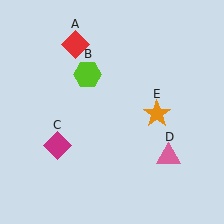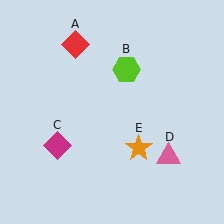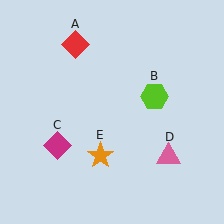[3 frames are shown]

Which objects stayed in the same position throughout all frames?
Red diamond (object A) and magenta diamond (object C) and pink triangle (object D) remained stationary.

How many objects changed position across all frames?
2 objects changed position: lime hexagon (object B), orange star (object E).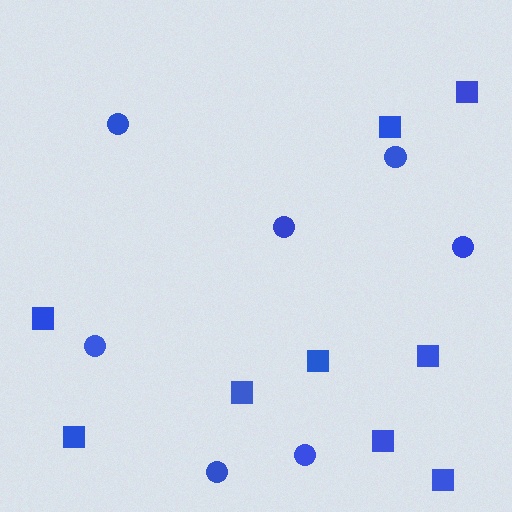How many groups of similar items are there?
There are 2 groups: one group of squares (9) and one group of circles (7).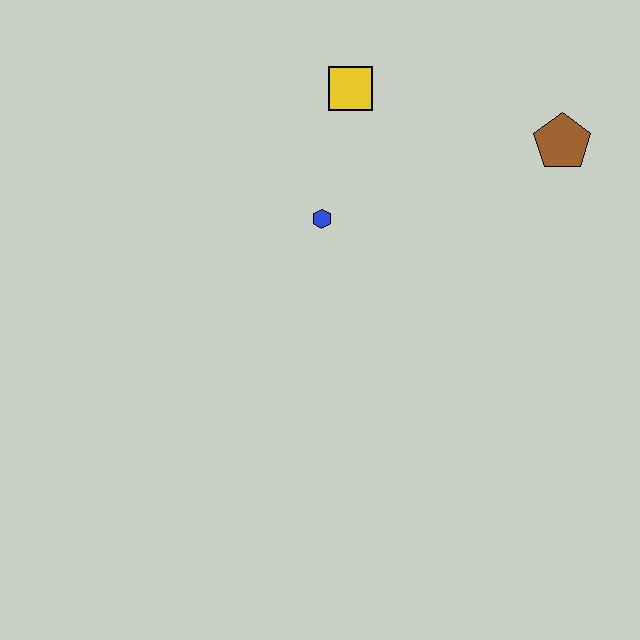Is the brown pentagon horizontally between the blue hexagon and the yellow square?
No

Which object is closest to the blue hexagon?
The yellow square is closest to the blue hexagon.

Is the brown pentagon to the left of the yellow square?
No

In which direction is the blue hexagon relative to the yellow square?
The blue hexagon is below the yellow square.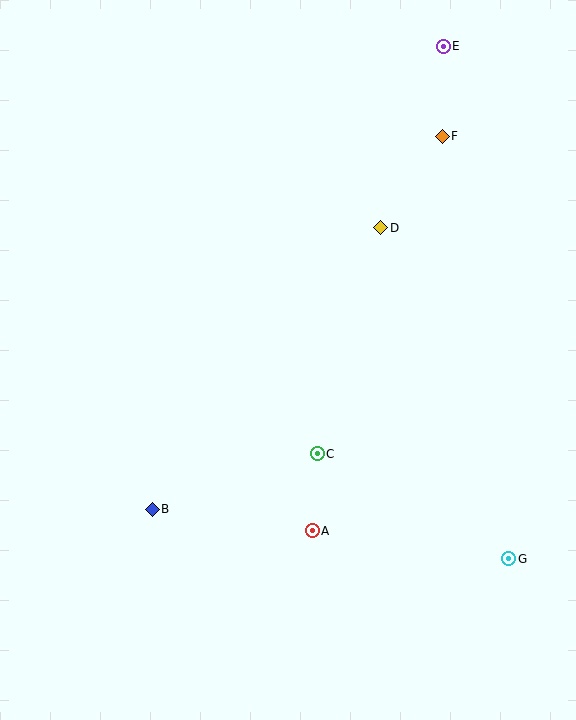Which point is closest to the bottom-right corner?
Point G is closest to the bottom-right corner.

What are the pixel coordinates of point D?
Point D is at (381, 228).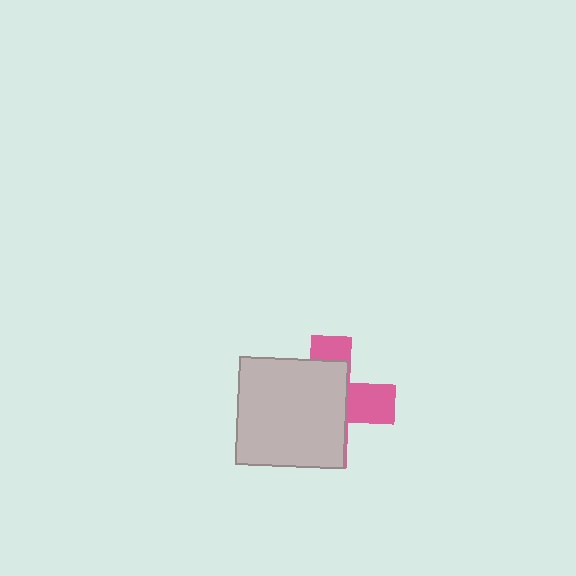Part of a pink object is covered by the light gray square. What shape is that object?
It is a cross.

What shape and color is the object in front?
The object in front is a light gray square.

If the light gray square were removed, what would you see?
You would see the complete pink cross.